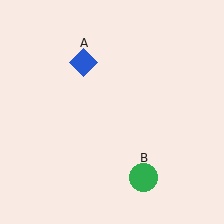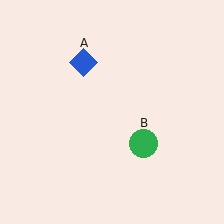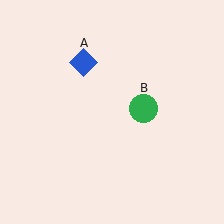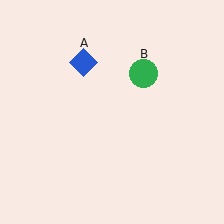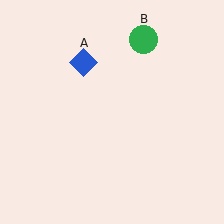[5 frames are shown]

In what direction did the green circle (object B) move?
The green circle (object B) moved up.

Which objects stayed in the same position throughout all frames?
Blue diamond (object A) remained stationary.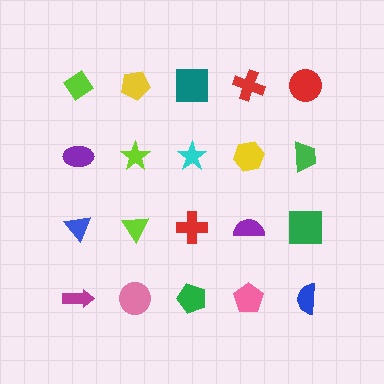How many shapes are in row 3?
5 shapes.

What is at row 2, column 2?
A lime star.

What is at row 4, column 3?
A green pentagon.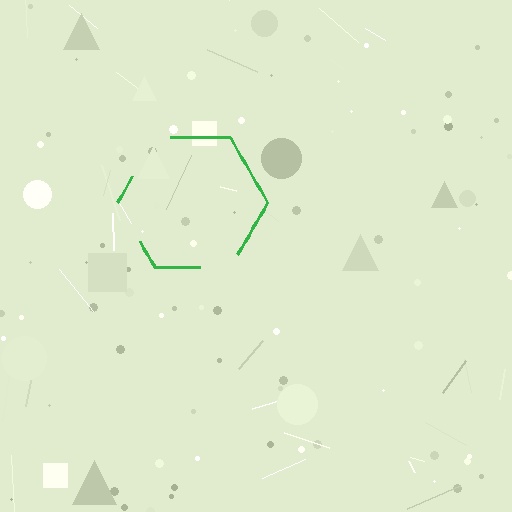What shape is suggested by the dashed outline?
The dashed outline suggests a hexagon.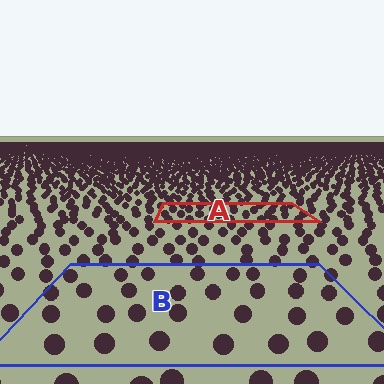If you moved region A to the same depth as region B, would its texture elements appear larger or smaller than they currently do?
They would appear larger. At a closer depth, the same texture elements are projected at a bigger on-screen size.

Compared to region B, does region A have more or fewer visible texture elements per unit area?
Region A has more texture elements per unit area — they are packed more densely because it is farther away.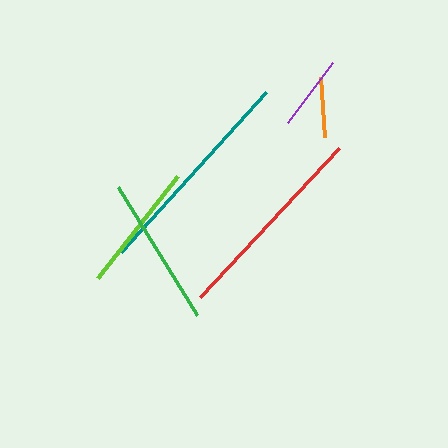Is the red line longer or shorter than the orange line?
The red line is longer than the orange line.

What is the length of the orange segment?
The orange segment is approximately 60 pixels long.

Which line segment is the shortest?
The orange line is the shortest at approximately 60 pixels.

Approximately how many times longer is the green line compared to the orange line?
The green line is approximately 2.5 times the length of the orange line.